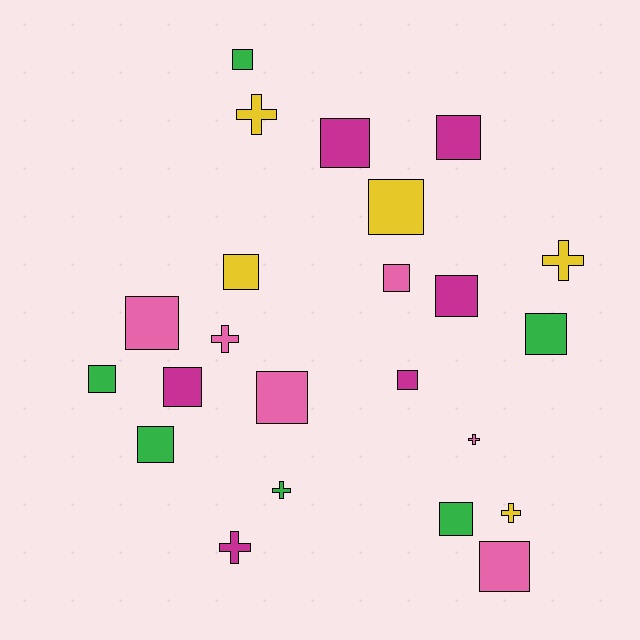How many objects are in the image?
There are 23 objects.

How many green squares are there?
There are 5 green squares.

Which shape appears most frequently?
Square, with 16 objects.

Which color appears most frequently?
Green, with 6 objects.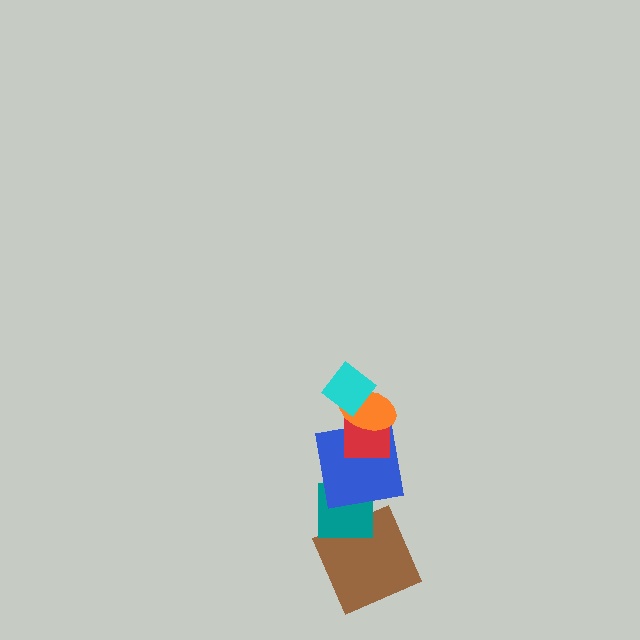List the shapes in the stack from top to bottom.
From top to bottom: the cyan diamond, the orange ellipse, the red square, the blue square, the teal square, the brown square.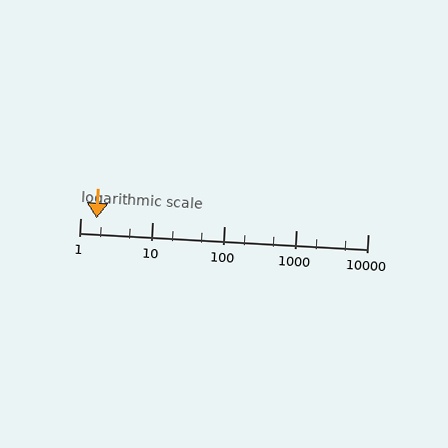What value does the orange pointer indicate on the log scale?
The pointer indicates approximately 1.7.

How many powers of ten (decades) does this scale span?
The scale spans 4 decades, from 1 to 10000.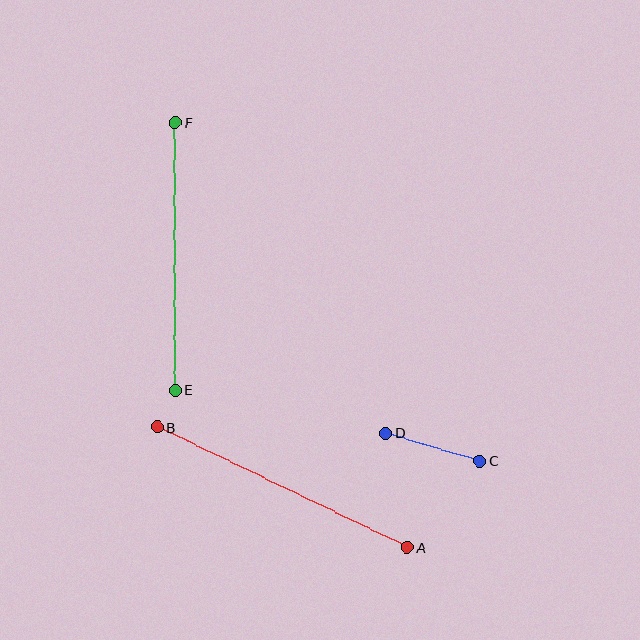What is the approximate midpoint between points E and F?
The midpoint is at approximately (175, 256) pixels.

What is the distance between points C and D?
The distance is approximately 98 pixels.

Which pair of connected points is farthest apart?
Points A and B are farthest apart.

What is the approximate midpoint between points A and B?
The midpoint is at approximately (282, 487) pixels.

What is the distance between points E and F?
The distance is approximately 267 pixels.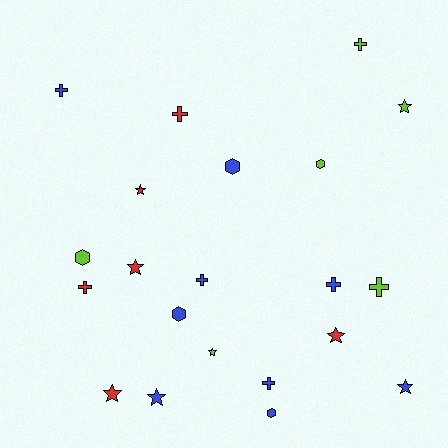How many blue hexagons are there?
There are 3 blue hexagons.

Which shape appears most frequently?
Cross, with 8 objects.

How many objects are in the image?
There are 21 objects.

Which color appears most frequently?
Blue, with 9 objects.